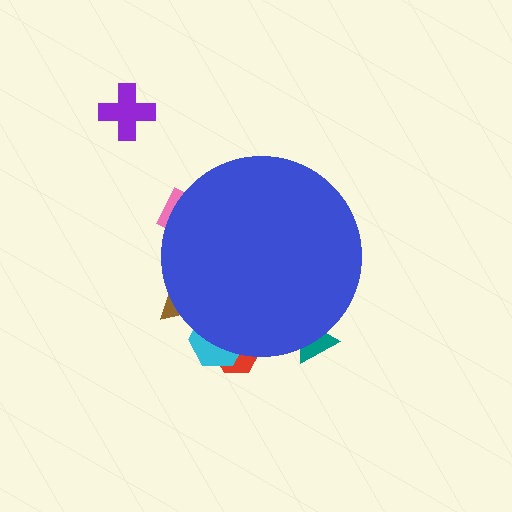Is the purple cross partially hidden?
No, the purple cross is fully visible.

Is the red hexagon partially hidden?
Yes, the red hexagon is partially hidden behind the blue circle.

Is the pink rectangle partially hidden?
Yes, the pink rectangle is partially hidden behind the blue circle.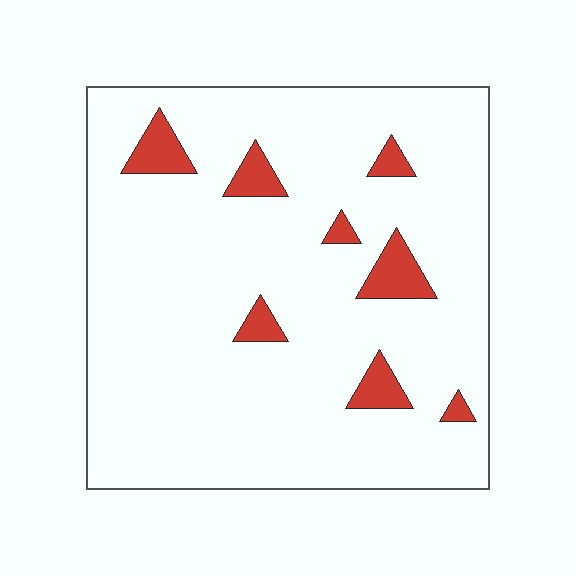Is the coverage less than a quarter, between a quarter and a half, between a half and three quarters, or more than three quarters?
Less than a quarter.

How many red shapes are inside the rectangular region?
8.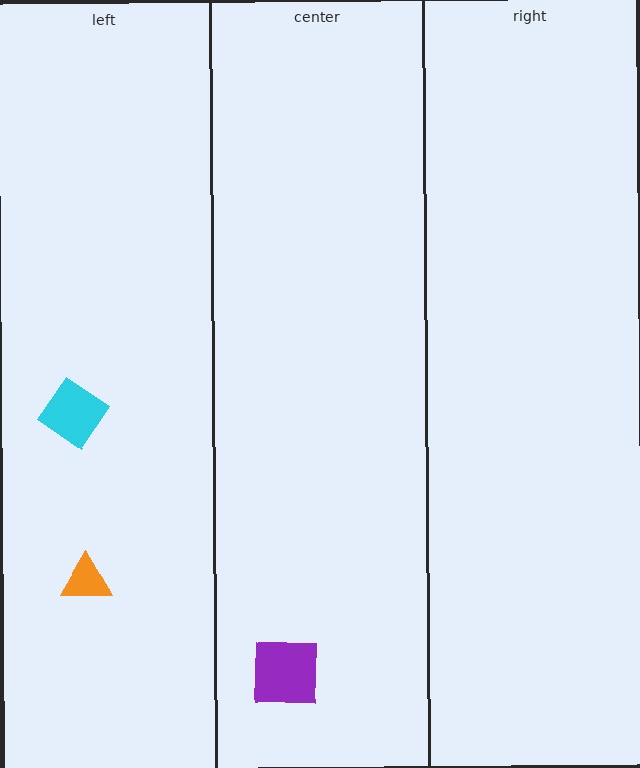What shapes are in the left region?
The cyan diamond, the orange triangle.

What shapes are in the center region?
The purple square.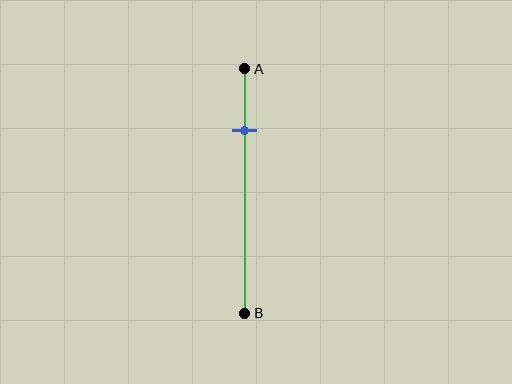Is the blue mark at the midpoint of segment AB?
No, the mark is at about 25% from A, not at the 50% midpoint.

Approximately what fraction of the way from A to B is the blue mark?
The blue mark is approximately 25% of the way from A to B.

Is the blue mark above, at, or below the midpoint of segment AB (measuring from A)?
The blue mark is above the midpoint of segment AB.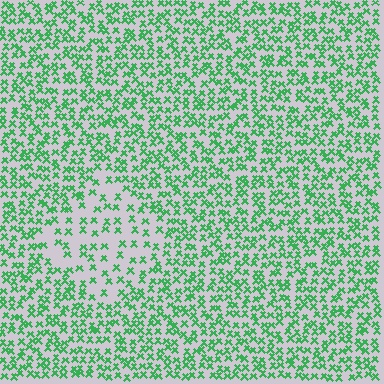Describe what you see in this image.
The image contains small green elements arranged at two different densities. A diamond-shaped region is visible where the elements are less densely packed than the surrounding area.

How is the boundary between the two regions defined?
The boundary is defined by a change in element density (approximately 2.1x ratio). All elements are the same color, size, and shape.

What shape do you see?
I see a diamond.